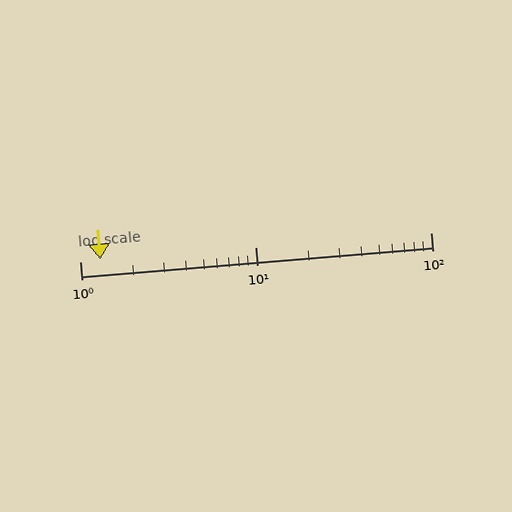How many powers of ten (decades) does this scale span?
The scale spans 2 decades, from 1 to 100.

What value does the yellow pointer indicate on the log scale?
The pointer indicates approximately 1.3.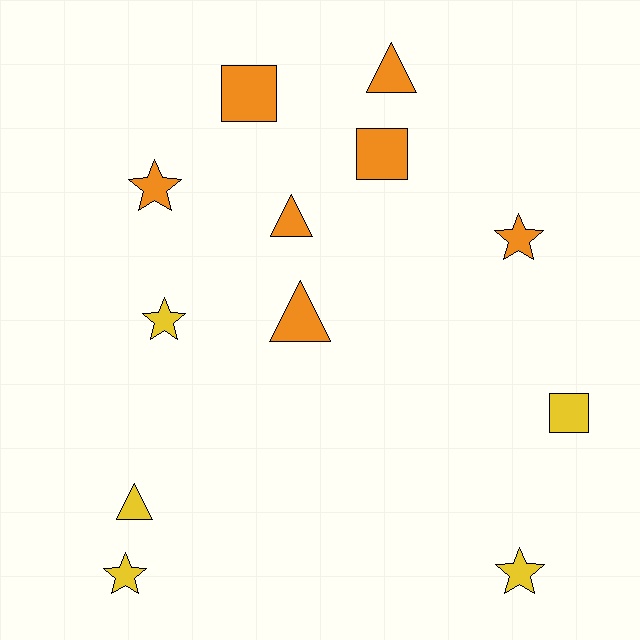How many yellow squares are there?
There is 1 yellow square.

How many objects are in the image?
There are 12 objects.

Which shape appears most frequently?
Star, with 5 objects.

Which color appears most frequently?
Orange, with 7 objects.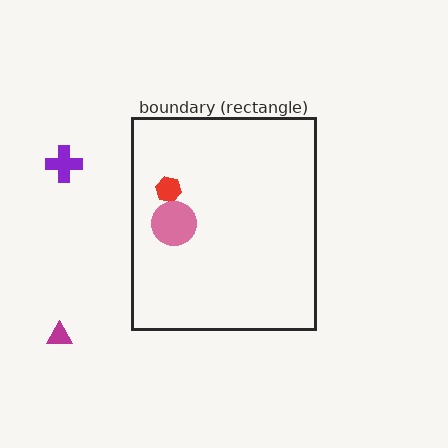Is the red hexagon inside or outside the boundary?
Inside.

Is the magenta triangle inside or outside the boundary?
Outside.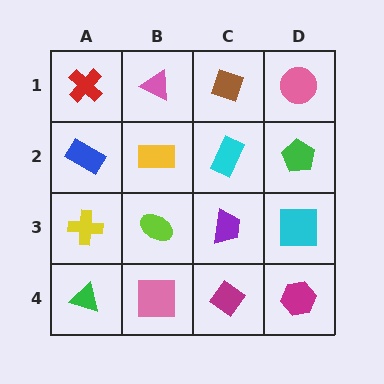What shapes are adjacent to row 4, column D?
A cyan square (row 3, column D), a magenta diamond (row 4, column C).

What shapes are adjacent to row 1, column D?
A green pentagon (row 2, column D), a brown diamond (row 1, column C).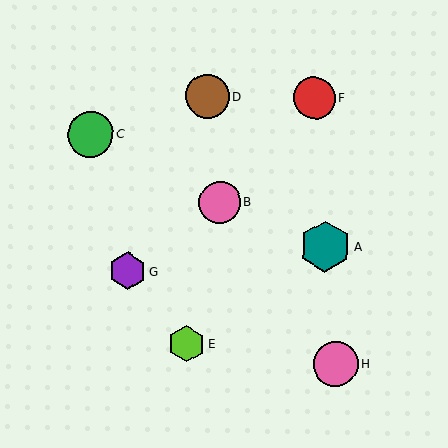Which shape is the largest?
The teal hexagon (labeled A) is the largest.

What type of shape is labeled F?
Shape F is a red circle.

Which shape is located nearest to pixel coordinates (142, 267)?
The purple hexagon (labeled G) at (127, 271) is nearest to that location.